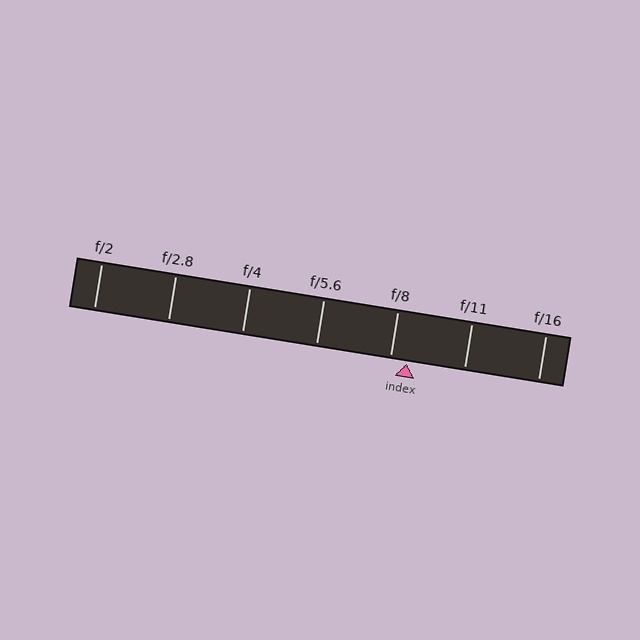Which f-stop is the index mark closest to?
The index mark is closest to f/8.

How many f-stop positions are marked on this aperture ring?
There are 7 f-stop positions marked.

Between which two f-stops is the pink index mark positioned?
The index mark is between f/8 and f/11.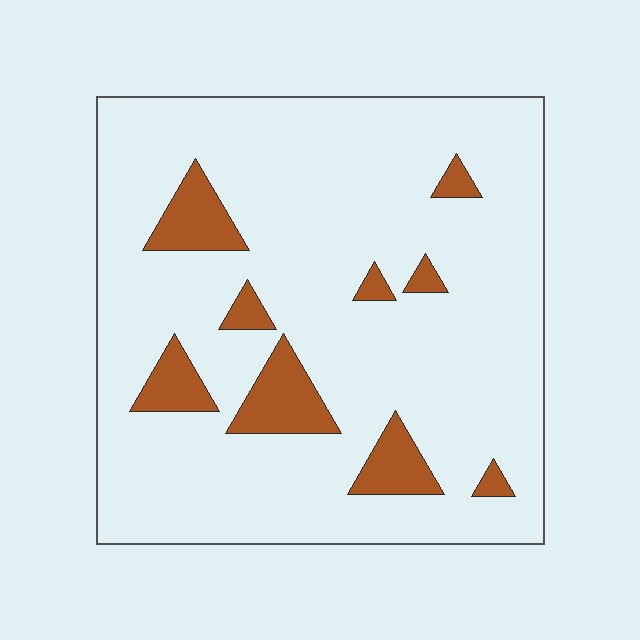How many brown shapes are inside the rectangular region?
9.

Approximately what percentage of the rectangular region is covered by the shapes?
Approximately 10%.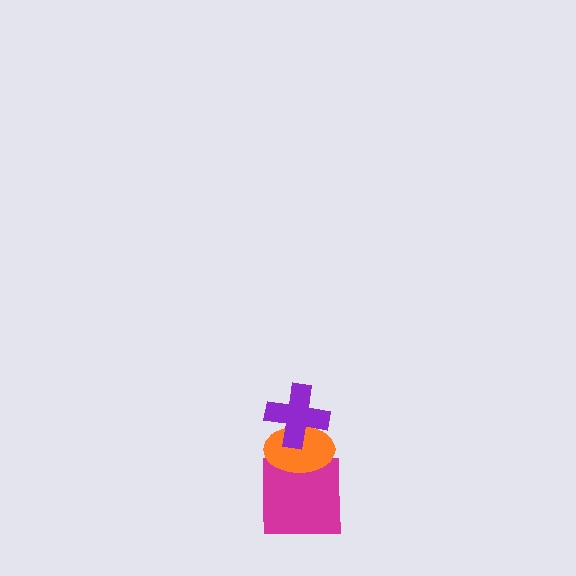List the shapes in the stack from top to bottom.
From top to bottom: the purple cross, the orange ellipse, the magenta square.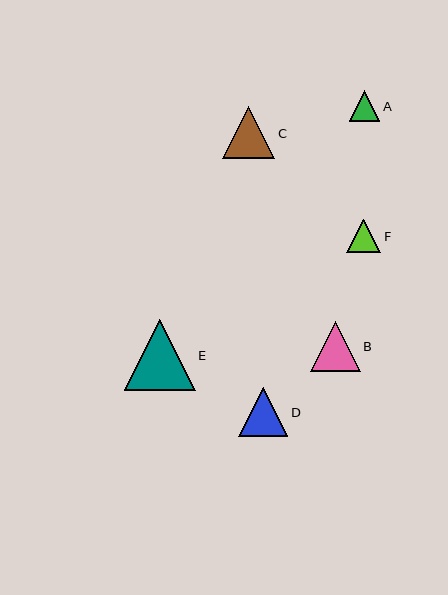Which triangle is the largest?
Triangle E is the largest with a size of approximately 71 pixels.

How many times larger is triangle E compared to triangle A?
Triangle E is approximately 2.4 times the size of triangle A.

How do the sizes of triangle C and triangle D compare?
Triangle C and triangle D are approximately the same size.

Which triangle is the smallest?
Triangle A is the smallest with a size of approximately 30 pixels.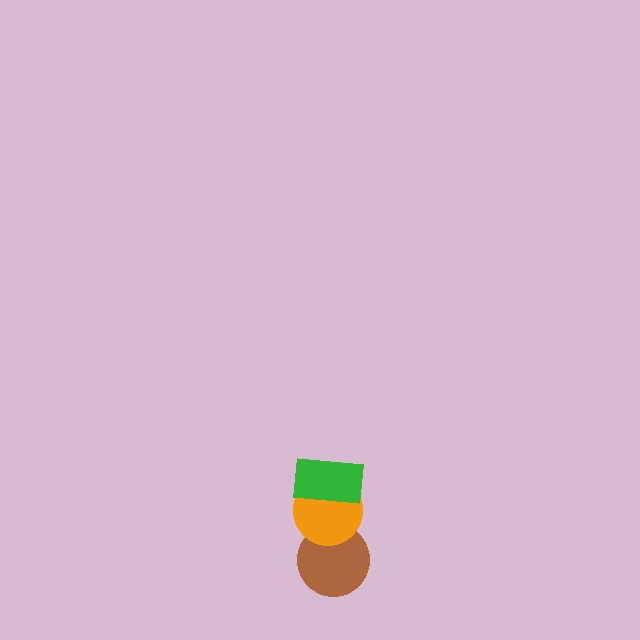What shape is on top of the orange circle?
The green rectangle is on top of the orange circle.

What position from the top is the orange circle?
The orange circle is 2nd from the top.